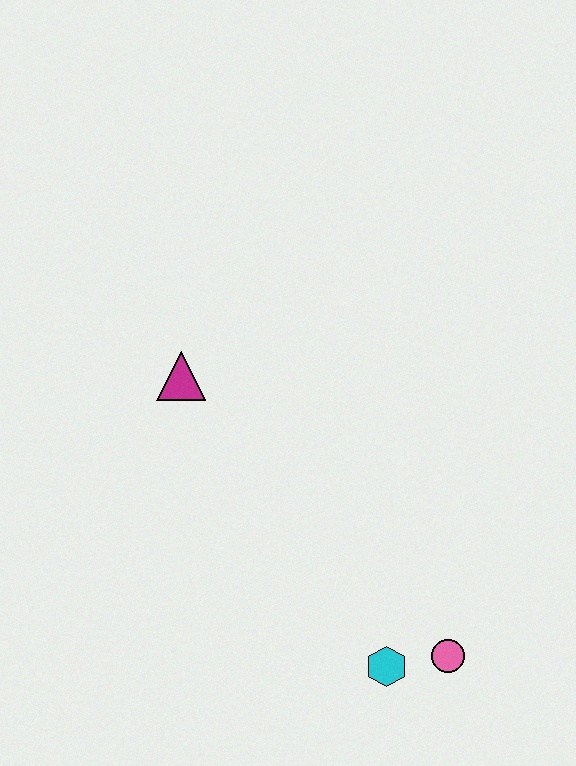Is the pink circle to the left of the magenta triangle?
No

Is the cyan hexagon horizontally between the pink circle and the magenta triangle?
Yes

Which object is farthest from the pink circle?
The magenta triangle is farthest from the pink circle.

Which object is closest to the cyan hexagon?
The pink circle is closest to the cyan hexagon.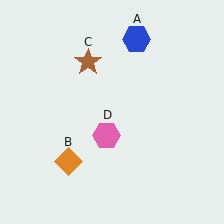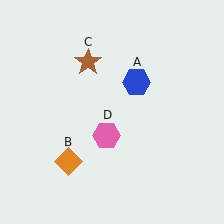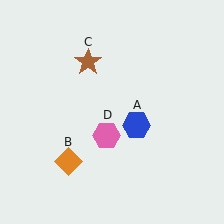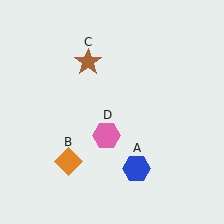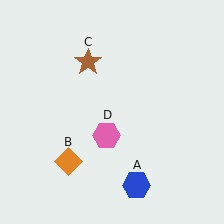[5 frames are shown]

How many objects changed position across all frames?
1 object changed position: blue hexagon (object A).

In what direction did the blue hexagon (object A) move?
The blue hexagon (object A) moved down.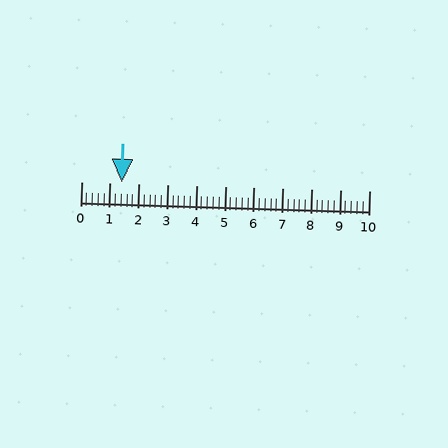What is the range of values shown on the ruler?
The ruler shows values from 0 to 10.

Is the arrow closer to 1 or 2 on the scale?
The arrow is closer to 1.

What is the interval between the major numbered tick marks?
The major tick marks are spaced 1 units apart.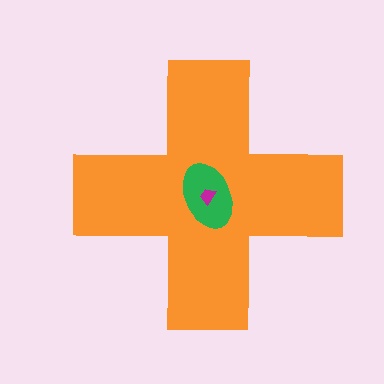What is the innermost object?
The magenta trapezoid.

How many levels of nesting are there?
3.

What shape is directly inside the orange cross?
The green ellipse.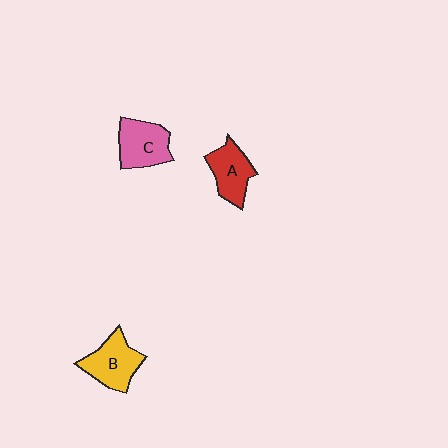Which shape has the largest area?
Shape B (yellow).